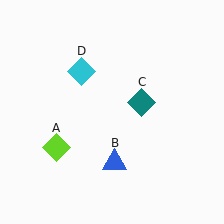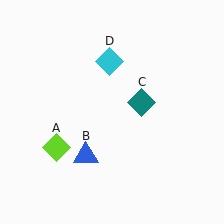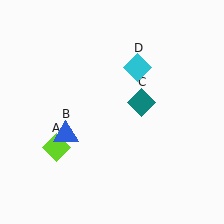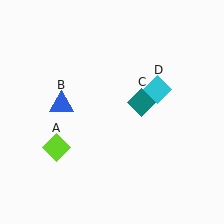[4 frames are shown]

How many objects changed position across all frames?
2 objects changed position: blue triangle (object B), cyan diamond (object D).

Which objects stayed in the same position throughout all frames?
Lime diamond (object A) and teal diamond (object C) remained stationary.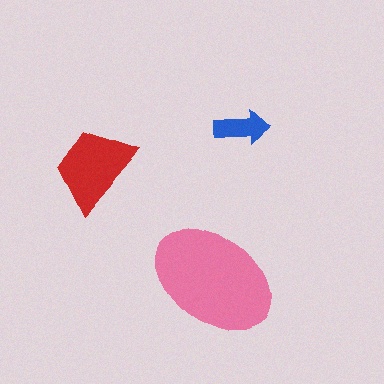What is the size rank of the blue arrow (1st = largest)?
3rd.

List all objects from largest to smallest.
The pink ellipse, the red trapezoid, the blue arrow.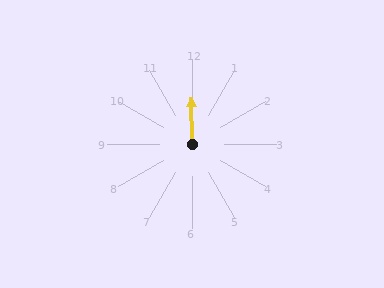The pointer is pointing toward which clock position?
Roughly 12 o'clock.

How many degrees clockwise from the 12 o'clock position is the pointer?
Approximately 359 degrees.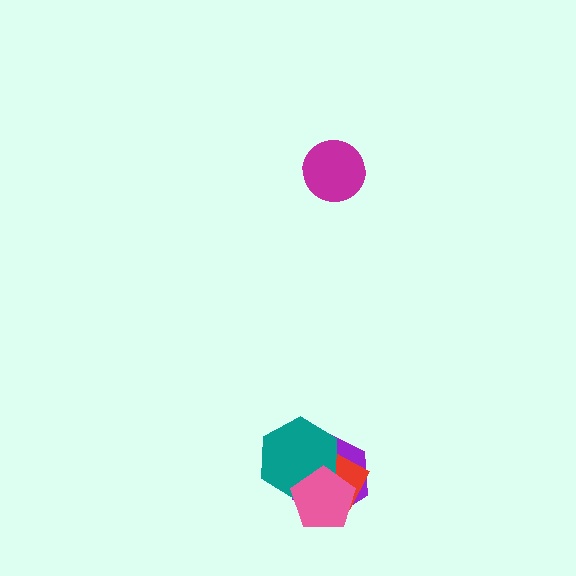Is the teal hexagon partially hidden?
Yes, it is partially covered by another shape.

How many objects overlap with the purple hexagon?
3 objects overlap with the purple hexagon.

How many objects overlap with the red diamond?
3 objects overlap with the red diamond.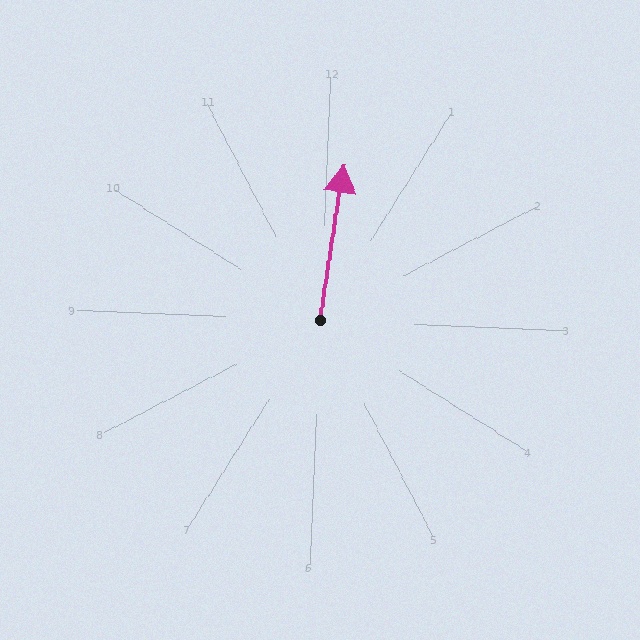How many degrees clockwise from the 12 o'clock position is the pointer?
Approximately 6 degrees.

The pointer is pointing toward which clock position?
Roughly 12 o'clock.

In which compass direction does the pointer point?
North.